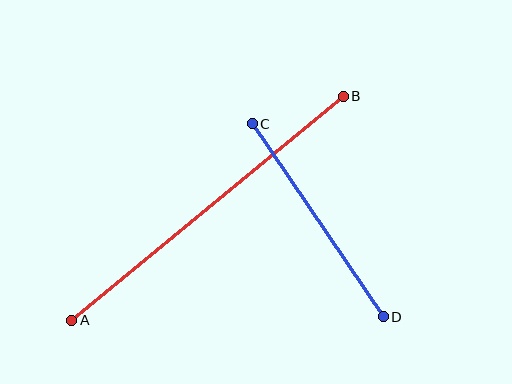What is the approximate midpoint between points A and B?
The midpoint is at approximately (207, 208) pixels.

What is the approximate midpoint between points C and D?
The midpoint is at approximately (318, 220) pixels.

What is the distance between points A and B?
The distance is approximately 352 pixels.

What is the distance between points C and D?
The distance is approximately 234 pixels.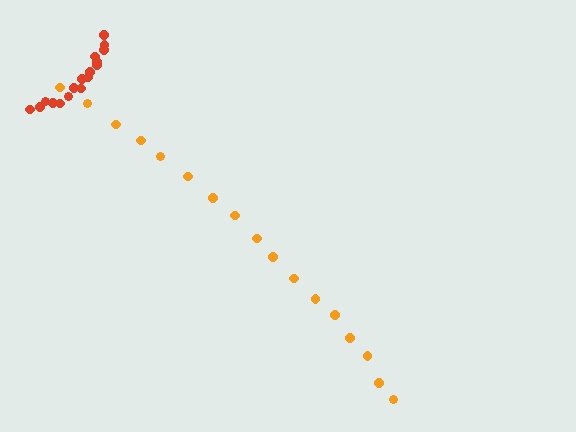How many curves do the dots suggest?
There are 2 distinct paths.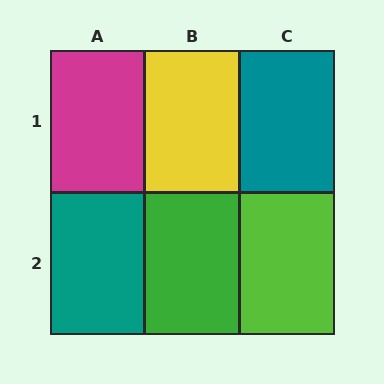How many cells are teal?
2 cells are teal.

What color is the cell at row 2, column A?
Teal.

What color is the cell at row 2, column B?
Green.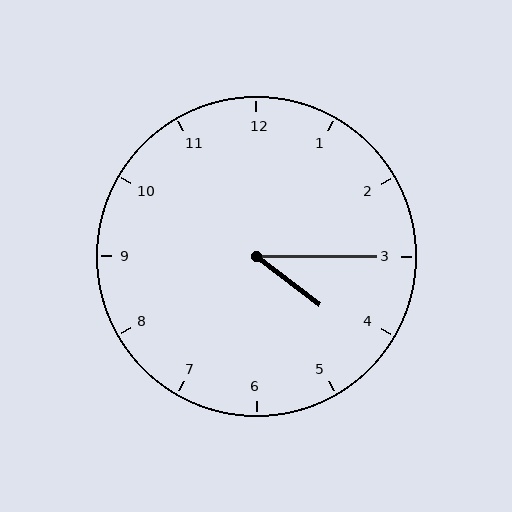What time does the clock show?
4:15.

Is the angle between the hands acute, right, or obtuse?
It is acute.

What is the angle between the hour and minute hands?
Approximately 38 degrees.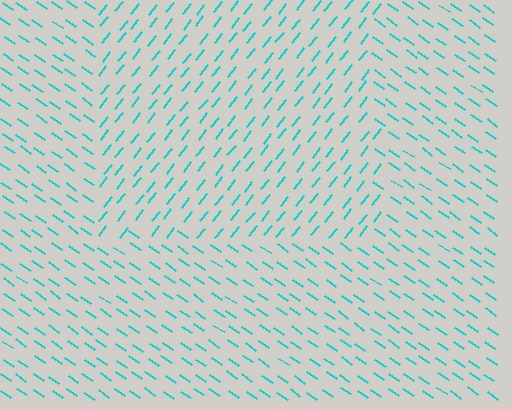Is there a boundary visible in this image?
Yes, there is a texture boundary formed by a change in line orientation.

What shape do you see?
I see a rectangle.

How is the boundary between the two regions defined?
The boundary is defined purely by a change in line orientation (approximately 87 degrees difference). All lines are the same color and thickness.